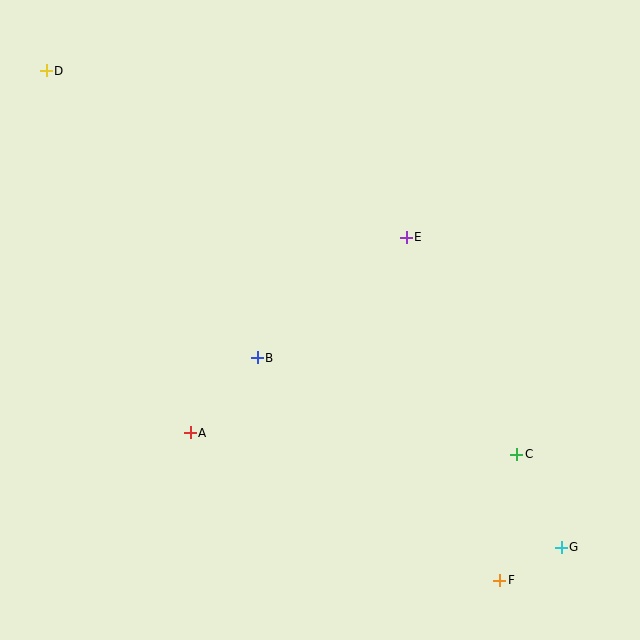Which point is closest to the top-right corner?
Point E is closest to the top-right corner.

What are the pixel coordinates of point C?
Point C is at (517, 454).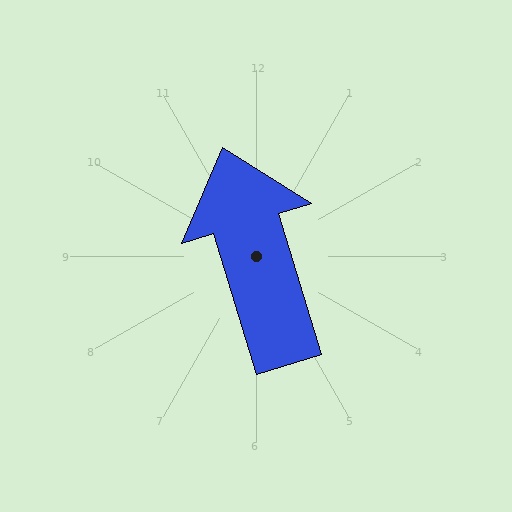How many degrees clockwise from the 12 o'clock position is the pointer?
Approximately 343 degrees.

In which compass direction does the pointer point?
North.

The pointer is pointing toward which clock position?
Roughly 11 o'clock.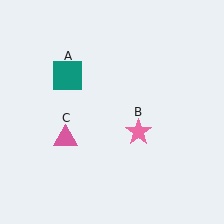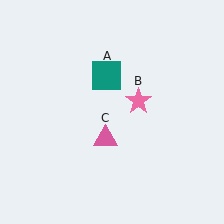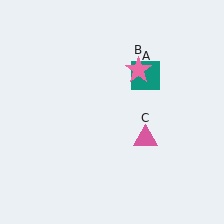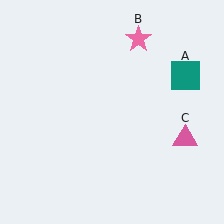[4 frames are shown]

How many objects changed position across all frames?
3 objects changed position: teal square (object A), pink star (object B), pink triangle (object C).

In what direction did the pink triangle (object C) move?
The pink triangle (object C) moved right.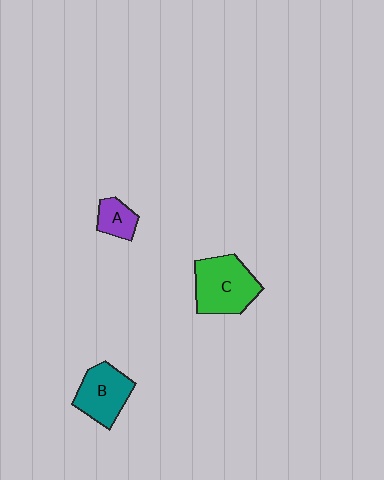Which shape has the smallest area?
Shape A (purple).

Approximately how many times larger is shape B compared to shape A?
Approximately 2.0 times.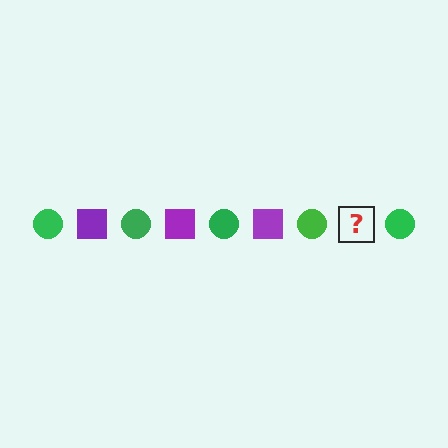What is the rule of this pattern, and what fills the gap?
The rule is that the pattern alternates between green circle and purple square. The gap should be filled with a purple square.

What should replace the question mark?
The question mark should be replaced with a purple square.